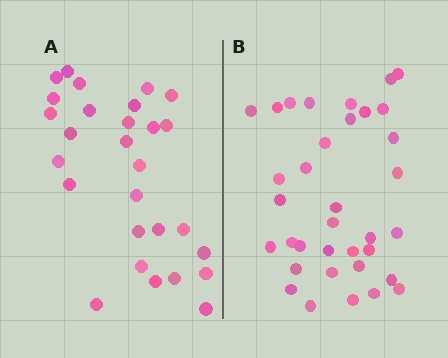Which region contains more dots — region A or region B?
Region B (the right region) has more dots.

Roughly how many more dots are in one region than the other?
Region B has roughly 8 or so more dots than region A.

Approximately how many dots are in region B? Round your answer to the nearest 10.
About 40 dots. (The exact count is 35, which rounds to 40.)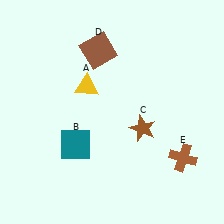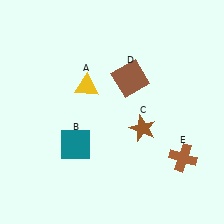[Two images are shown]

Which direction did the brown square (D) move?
The brown square (D) moved right.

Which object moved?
The brown square (D) moved right.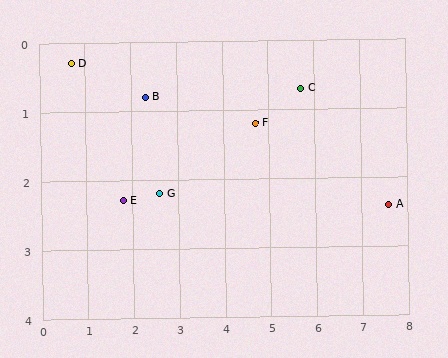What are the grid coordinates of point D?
Point D is at approximately (0.7, 0.3).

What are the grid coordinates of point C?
Point C is at approximately (5.7, 0.7).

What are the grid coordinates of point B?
Point B is at approximately (2.3, 0.8).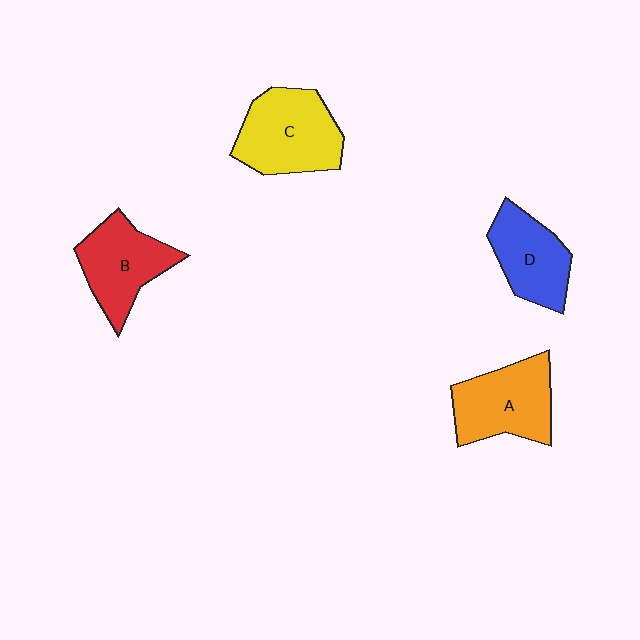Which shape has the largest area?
Shape C (yellow).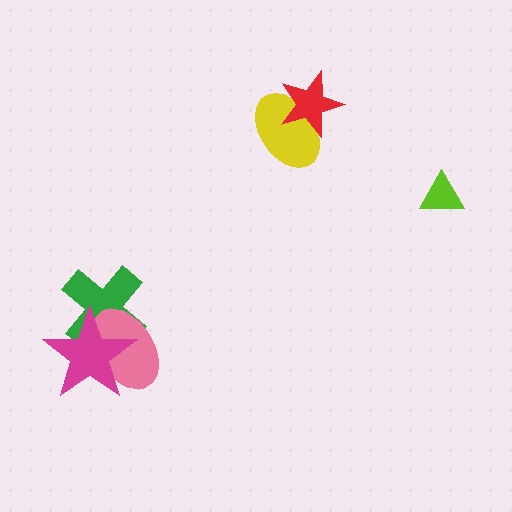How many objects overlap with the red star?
1 object overlaps with the red star.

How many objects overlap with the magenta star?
2 objects overlap with the magenta star.